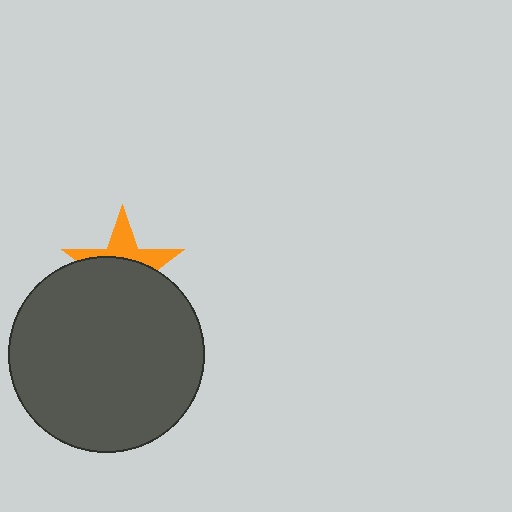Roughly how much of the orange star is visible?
A small part of it is visible (roughly 38%).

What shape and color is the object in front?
The object in front is a dark gray circle.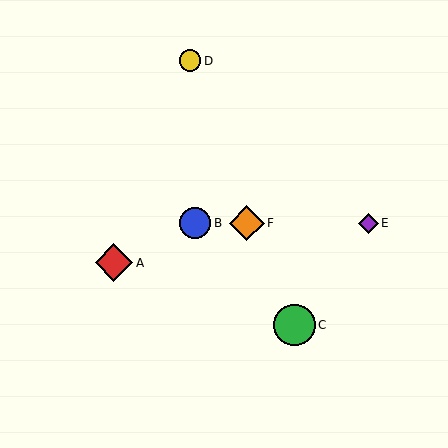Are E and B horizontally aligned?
Yes, both are at y≈223.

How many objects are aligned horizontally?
3 objects (B, E, F) are aligned horizontally.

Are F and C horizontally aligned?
No, F is at y≈223 and C is at y≈325.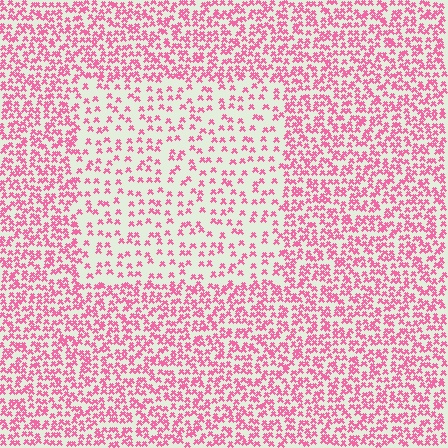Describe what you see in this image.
The image contains small pink elements arranged at two different densities. A rectangle-shaped region is visible where the elements are less densely packed than the surrounding area.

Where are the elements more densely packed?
The elements are more densely packed outside the rectangle boundary.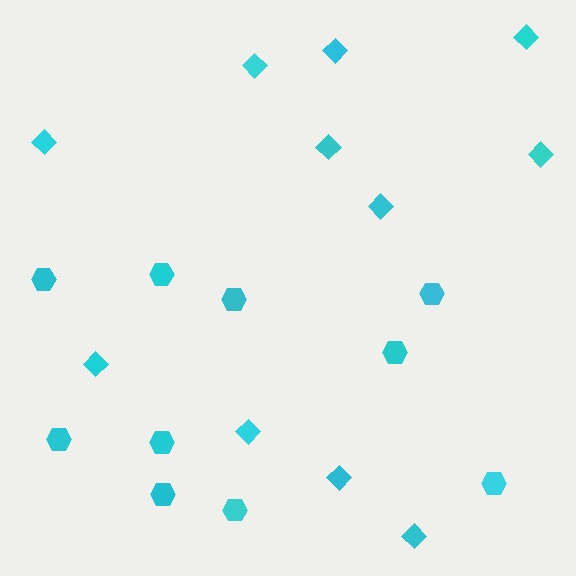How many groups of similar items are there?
There are 2 groups: one group of hexagons (10) and one group of diamonds (11).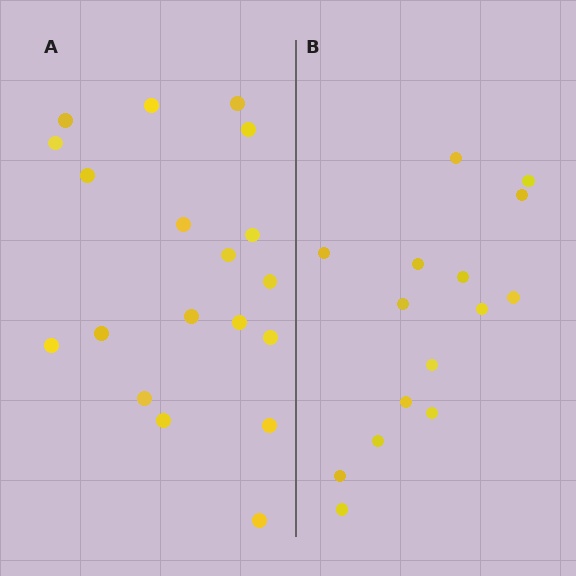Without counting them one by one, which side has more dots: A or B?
Region A (the left region) has more dots.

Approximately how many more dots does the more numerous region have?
Region A has about 4 more dots than region B.